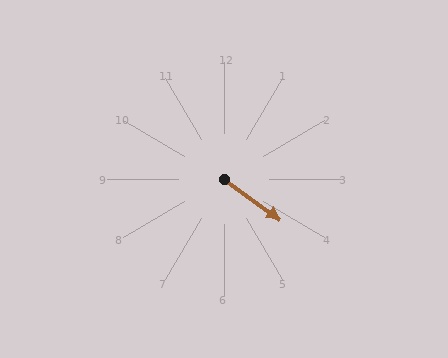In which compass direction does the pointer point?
Southeast.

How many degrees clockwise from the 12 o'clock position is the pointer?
Approximately 126 degrees.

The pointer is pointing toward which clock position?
Roughly 4 o'clock.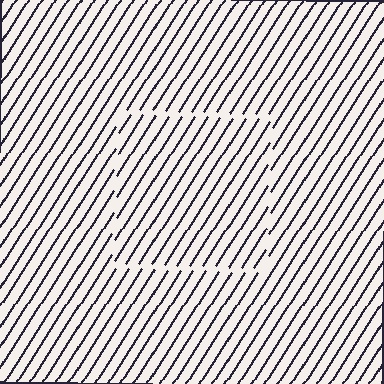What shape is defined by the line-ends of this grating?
An illusory square. The interior of the shape contains the same grating, shifted by half a period — the contour is defined by the phase discontinuity where line-ends from the inner and outer gratings abut.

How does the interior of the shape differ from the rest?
The interior of the shape contains the same grating, shifted by half a period — the contour is defined by the phase discontinuity where line-ends from the inner and outer gratings abut.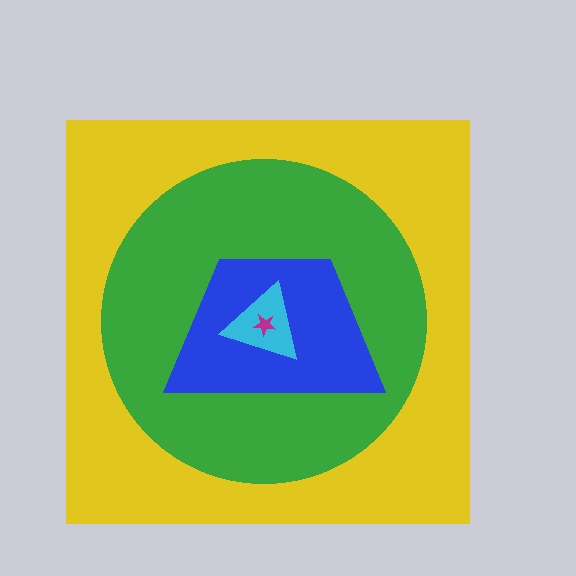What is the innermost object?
The magenta star.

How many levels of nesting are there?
5.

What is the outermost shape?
The yellow square.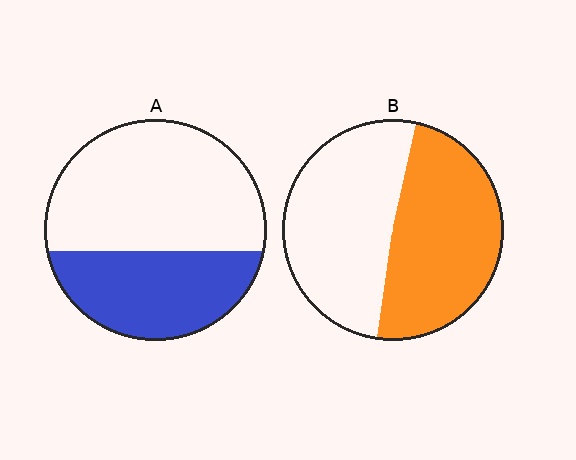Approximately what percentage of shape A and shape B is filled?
A is approximately 40% and B is approximately 50%.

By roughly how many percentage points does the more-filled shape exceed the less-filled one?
By roughly 10 percentage points (B over A).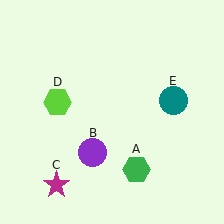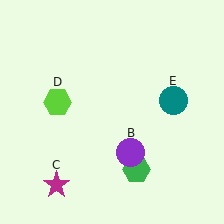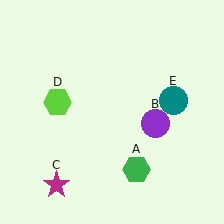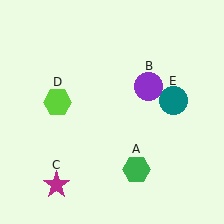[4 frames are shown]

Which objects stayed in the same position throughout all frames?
Green hexagon (object A) and magenta star (object C) and lime hexagon (object D) and teal circle (object E) remained stationary.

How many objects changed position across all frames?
1 object changed position: purple circle (object B).